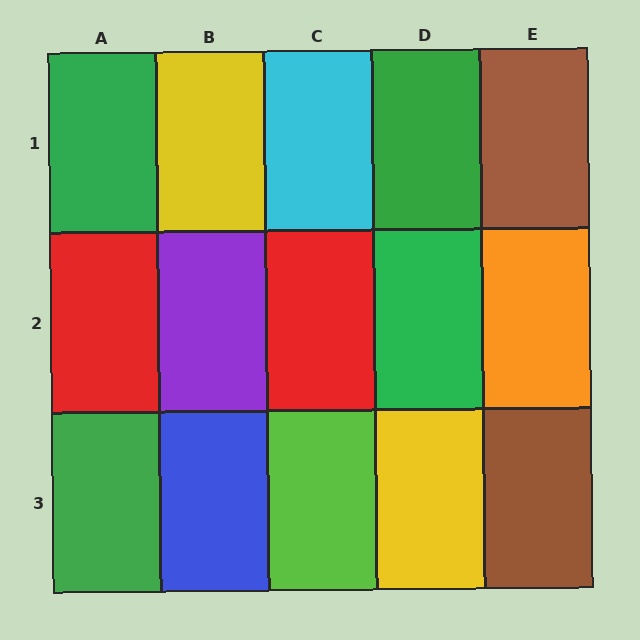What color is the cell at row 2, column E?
Orange.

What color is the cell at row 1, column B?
Yellow.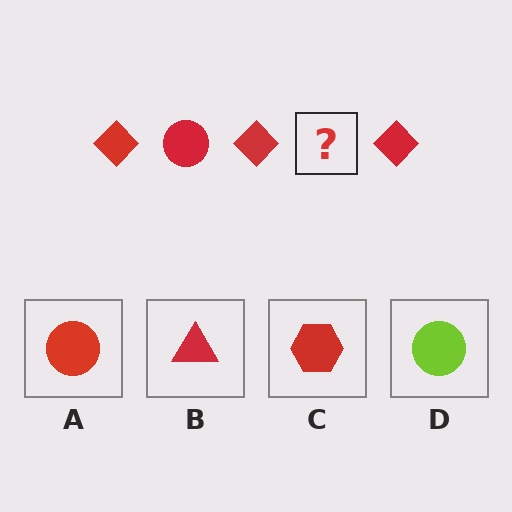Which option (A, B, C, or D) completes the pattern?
A.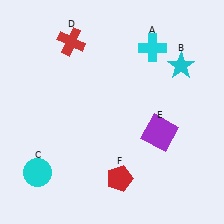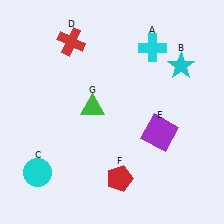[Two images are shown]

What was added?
A green triangle (G) was added in Image 2.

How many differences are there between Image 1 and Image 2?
There is 1 difference between the two images.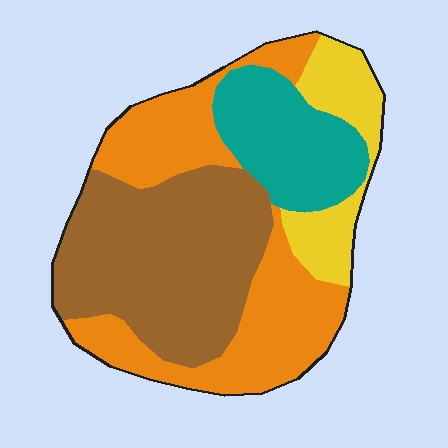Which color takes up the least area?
Yellow, at roughly 15%.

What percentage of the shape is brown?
Brown covers roughly 35% of the shape.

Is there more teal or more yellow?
Teal.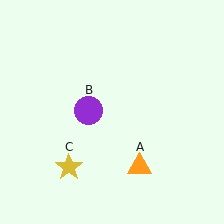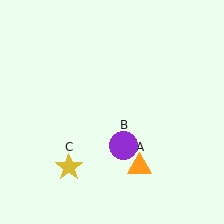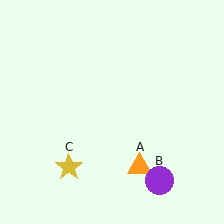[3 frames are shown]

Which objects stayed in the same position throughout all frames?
Orange triangle (object A) and yellow star (object C) remained stationary.